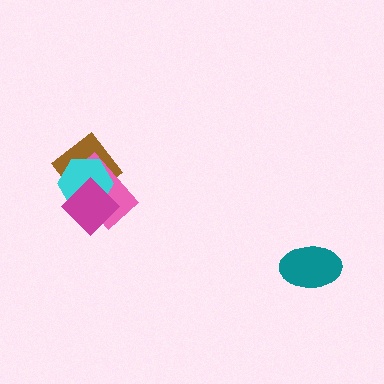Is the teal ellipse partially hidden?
No, no other shape covers it.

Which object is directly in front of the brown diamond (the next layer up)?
The pink rectangle is directly in front of the brown diamond.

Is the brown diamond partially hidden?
Yes, it is partially covered by another shape.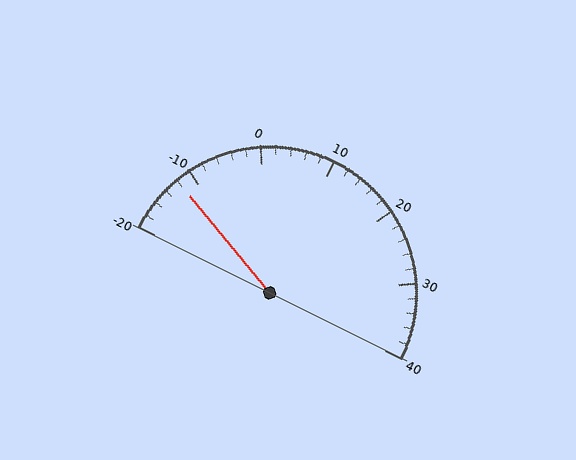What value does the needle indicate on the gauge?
The needle indicates approximately -12.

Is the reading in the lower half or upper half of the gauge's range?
The reading is in the lower half of the range (-20 to 40).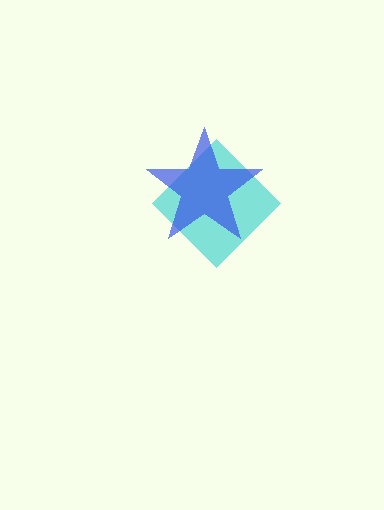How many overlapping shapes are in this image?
There are 2 overlapping shapes in the image.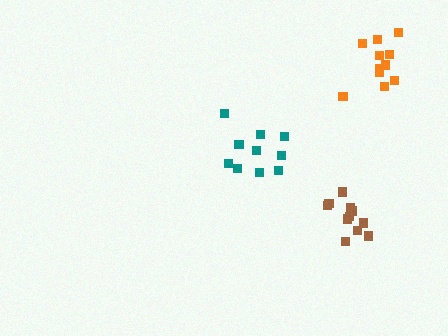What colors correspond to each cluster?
The clusters are colored: teal, brown, orange.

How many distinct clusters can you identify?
There are 3 distinct clusters.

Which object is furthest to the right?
The orange cluster is rightmost.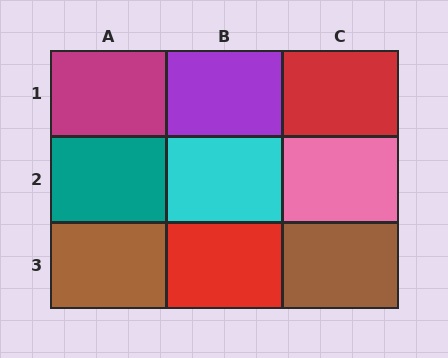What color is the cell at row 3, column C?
Brown.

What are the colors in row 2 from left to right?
Teal, cyan, pink.